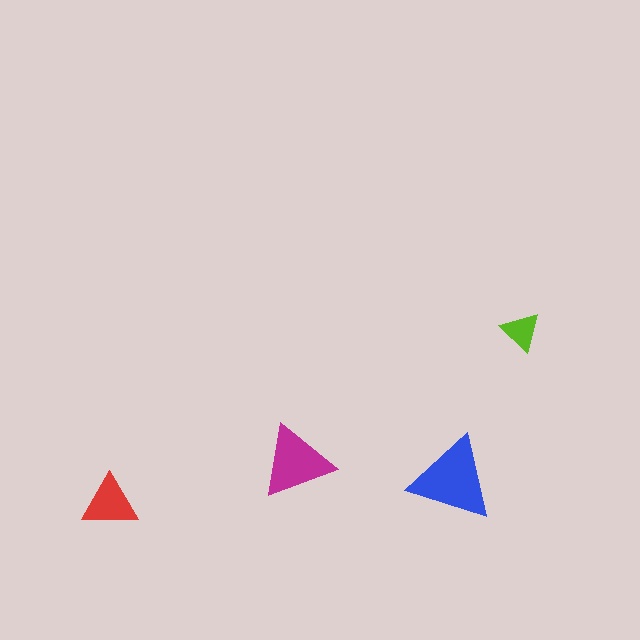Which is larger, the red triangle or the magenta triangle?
The magenta one.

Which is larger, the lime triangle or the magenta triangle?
The magenta one.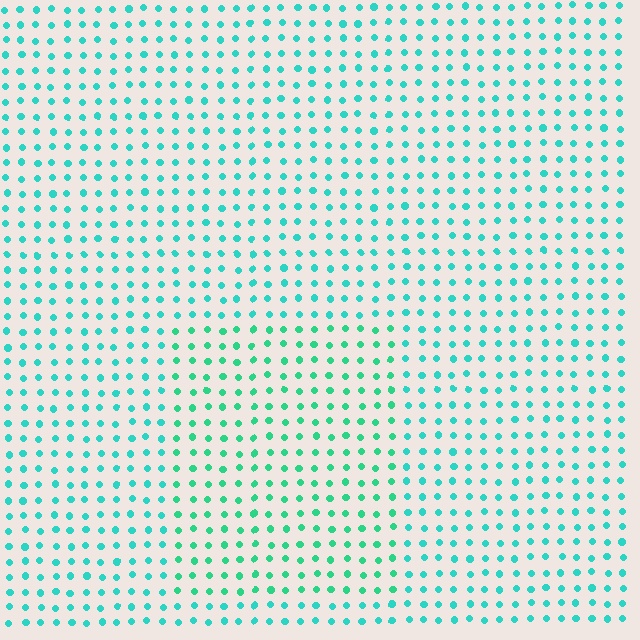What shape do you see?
I see a rectangle.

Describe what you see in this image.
The image is filled with small cyan elements in a uniform arrangement. A rectangle-shaped region is visible where the elements are tinted to a slightly different hue, forming a subtle color boundary.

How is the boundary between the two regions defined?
The boundary is defined purely by a slight shift in hue (about 22 degrees). Spacing, size, and orientation are identical on both sides.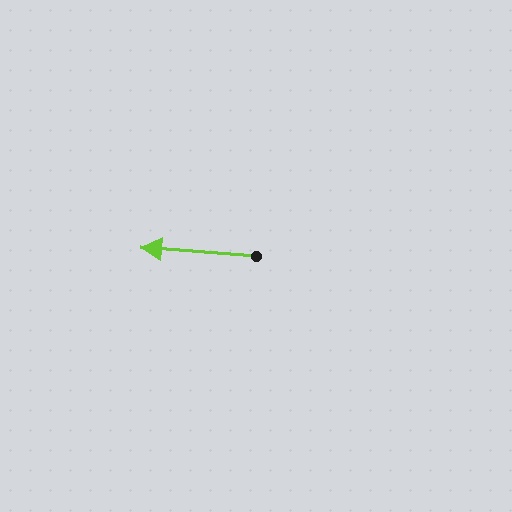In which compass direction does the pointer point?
West.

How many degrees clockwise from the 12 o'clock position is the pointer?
Approximately 274 degrees.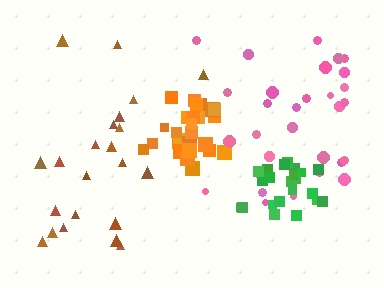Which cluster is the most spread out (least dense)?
Pink.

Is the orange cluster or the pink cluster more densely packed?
Orange.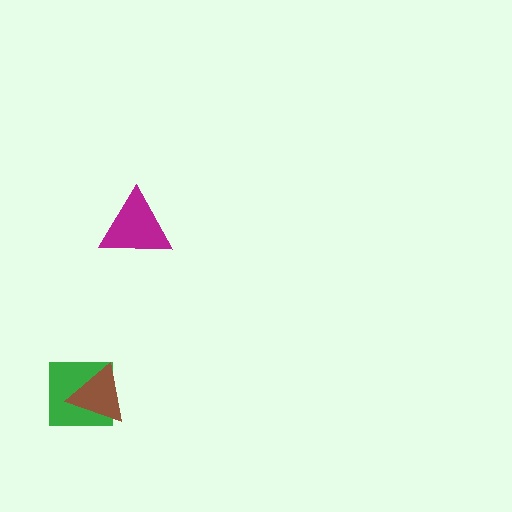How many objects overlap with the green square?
1 object overlaps with the green square.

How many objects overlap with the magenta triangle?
0 objects overlap with the magenta triangle.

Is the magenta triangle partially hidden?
No, no other shape covers it.